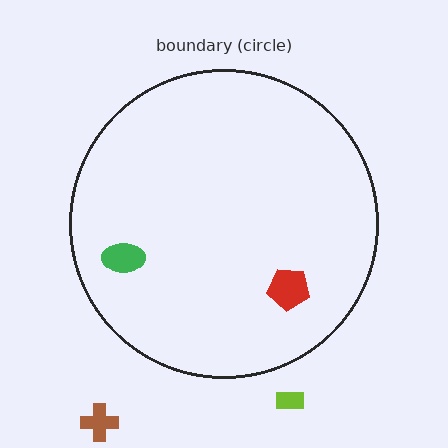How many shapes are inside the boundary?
2 inside, 2 outside.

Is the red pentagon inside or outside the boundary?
Inside.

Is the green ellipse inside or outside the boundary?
Inside.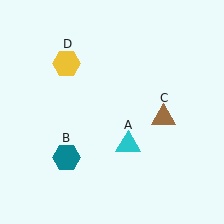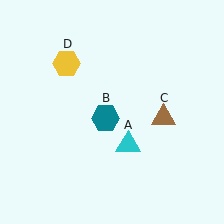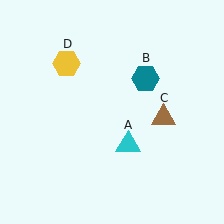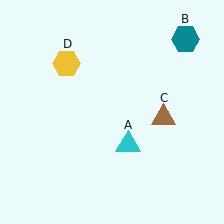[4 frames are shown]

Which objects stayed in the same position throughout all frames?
Cyan triangle (object A) and brown triangle (object C) and yellow hexagon (object D) remained stationary.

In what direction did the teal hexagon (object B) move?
The teal hexagon (object B) moved up and to the right.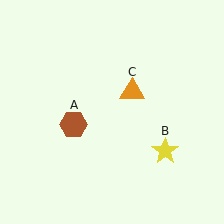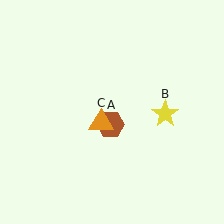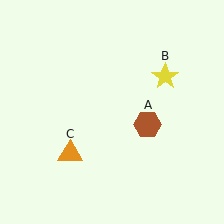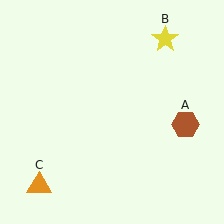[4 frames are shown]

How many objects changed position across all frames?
3 objects changed position: brown hexagon (object A), yellow star (object B), orange triangle (object C).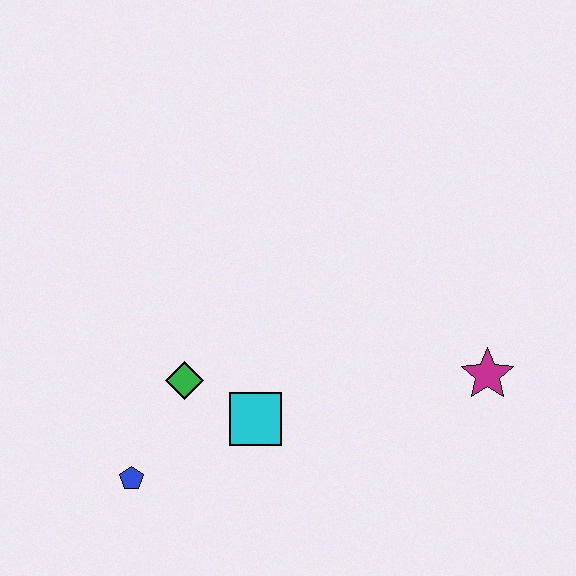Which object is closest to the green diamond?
The cyan square is closest to the green diamond.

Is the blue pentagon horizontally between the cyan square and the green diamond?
No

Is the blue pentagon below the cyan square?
Yes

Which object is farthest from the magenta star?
The blue pentagon is farthest from the magenta star.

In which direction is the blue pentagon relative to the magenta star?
The blue pentagon is to the left of the magenta star.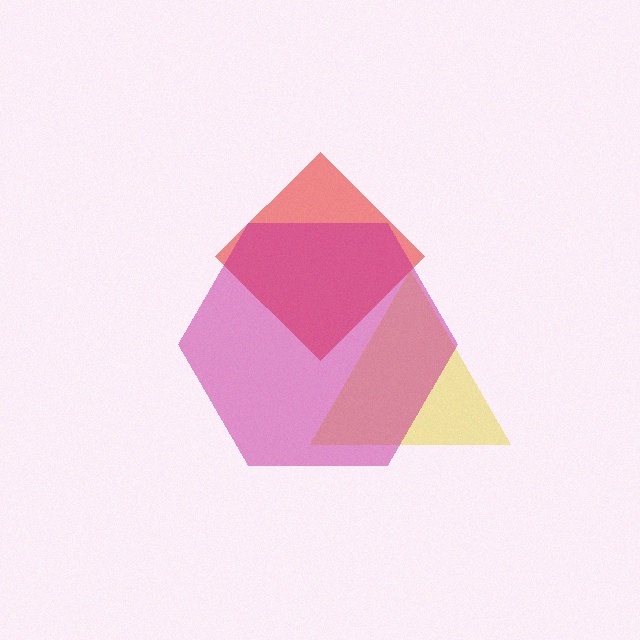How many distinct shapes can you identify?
There are 3 distinct shapes: a yellow triangle, a red diamond, a magenta hexagon.